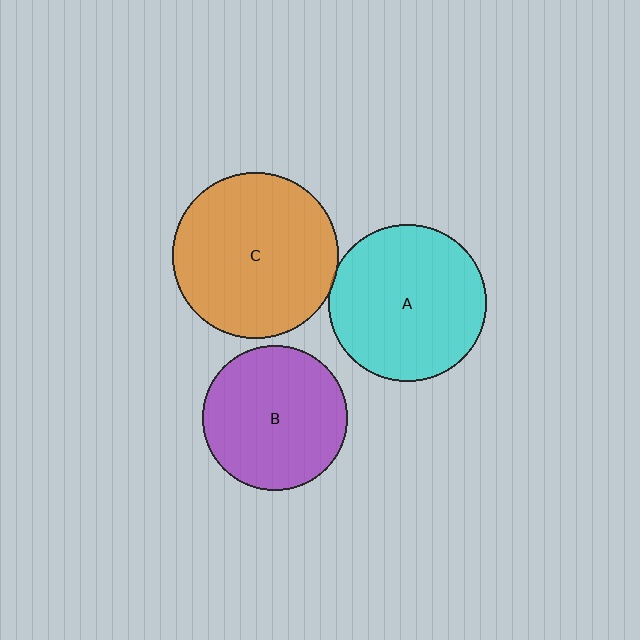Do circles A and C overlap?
Yes.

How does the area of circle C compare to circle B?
Approximately 1.3 times.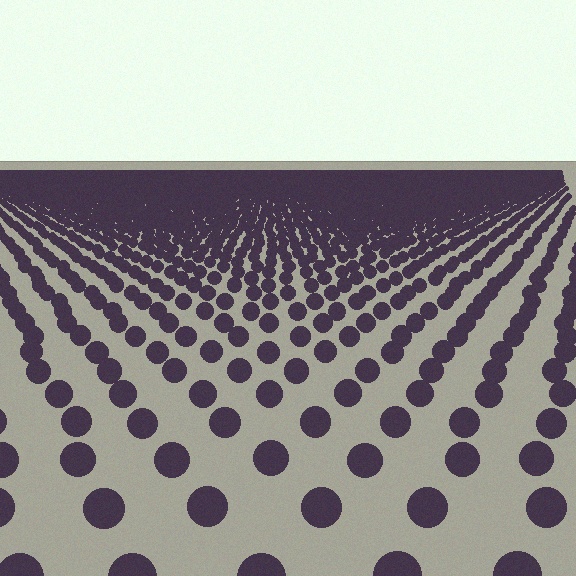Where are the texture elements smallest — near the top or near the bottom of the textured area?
Near the top.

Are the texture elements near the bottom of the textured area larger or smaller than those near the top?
Larger. Near the bottom, elements are closer to the viewer and appear at a bigger on-screen size.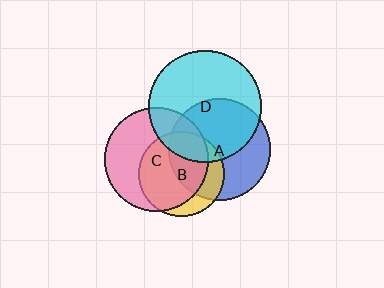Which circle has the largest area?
Circle D (cyan).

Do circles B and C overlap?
Yes.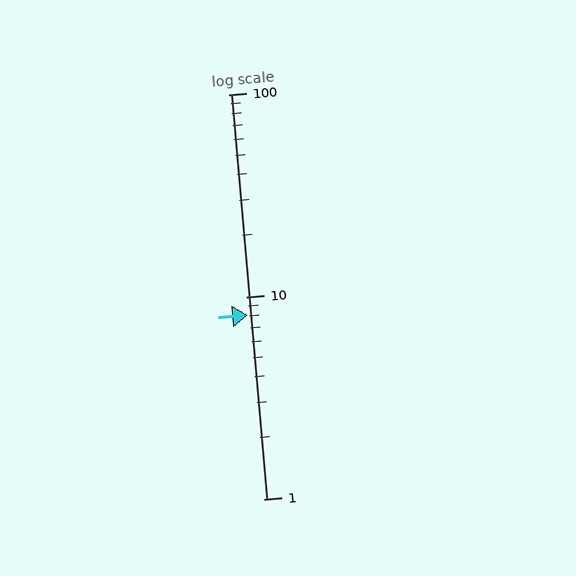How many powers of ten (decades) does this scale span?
The scale spans 2 decades, from 1 to 100.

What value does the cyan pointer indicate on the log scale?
The pointer indicates approximately 8.1.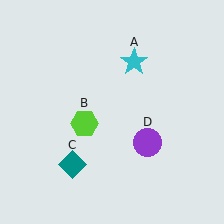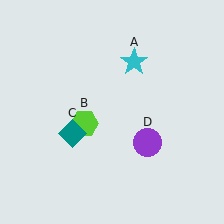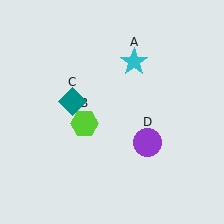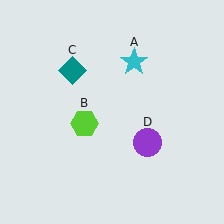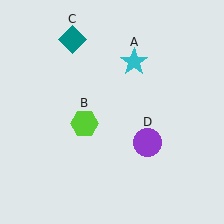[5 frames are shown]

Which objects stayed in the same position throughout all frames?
Cyan star (object A) and lime hexagon (object B) and purple circle (object D) remained stationary.